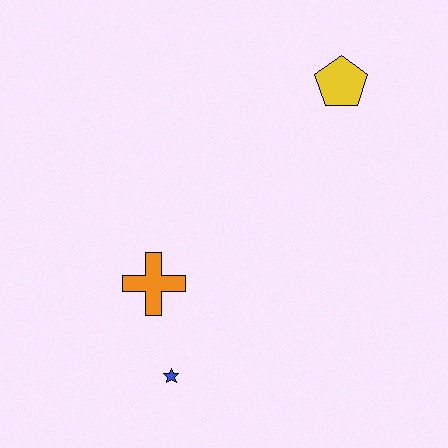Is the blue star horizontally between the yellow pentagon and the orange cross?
Yes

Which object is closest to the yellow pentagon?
The orange cross is closest to the yellow pentagon.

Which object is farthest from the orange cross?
The yellow pentagon is farthest from the orange cross.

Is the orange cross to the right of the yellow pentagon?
No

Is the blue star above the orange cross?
No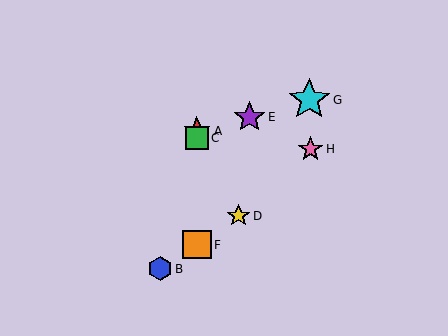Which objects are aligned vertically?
Objects A, C, F are aligned vertically.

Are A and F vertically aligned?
Yes, both are at x≈197.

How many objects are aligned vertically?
3 objects (A, C, F) are aligned vertically.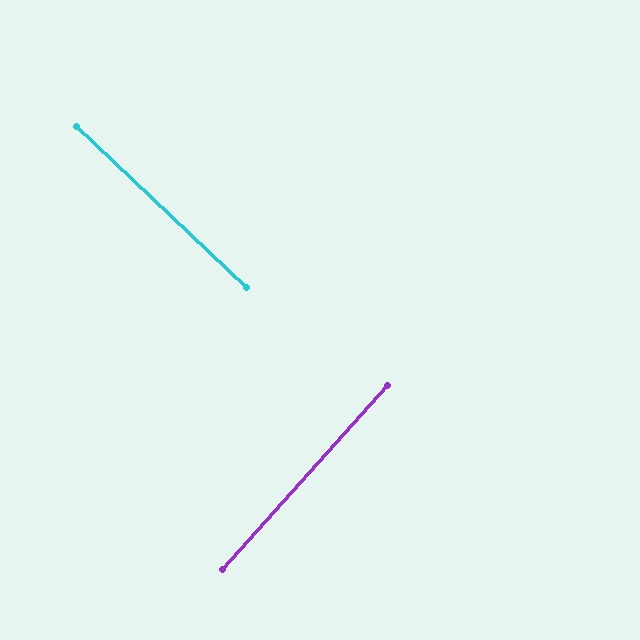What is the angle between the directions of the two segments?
Approximately 89 degrees.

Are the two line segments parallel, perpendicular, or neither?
Perpendicular — they meet at approximately 89°.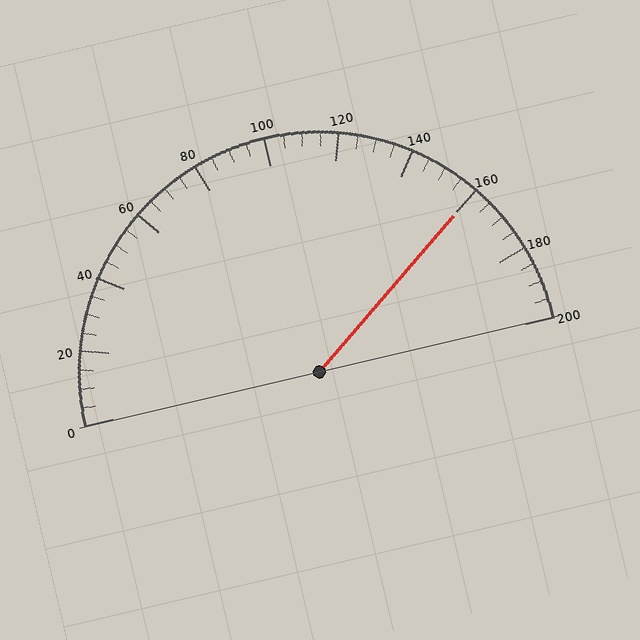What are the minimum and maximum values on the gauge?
The gauge ranges from 0 to 200.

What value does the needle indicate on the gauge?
The needle indicates approximately 160.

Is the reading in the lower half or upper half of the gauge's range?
The reading is in the upper half of the range (0 to 200).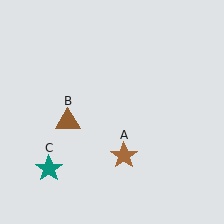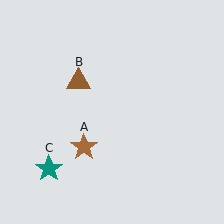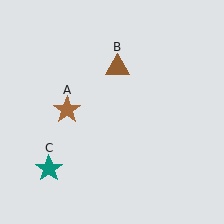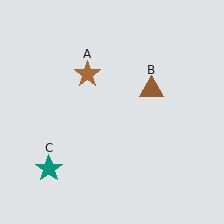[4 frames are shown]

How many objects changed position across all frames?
2 objects changed position: brown star (object A), brown triangle (object B).